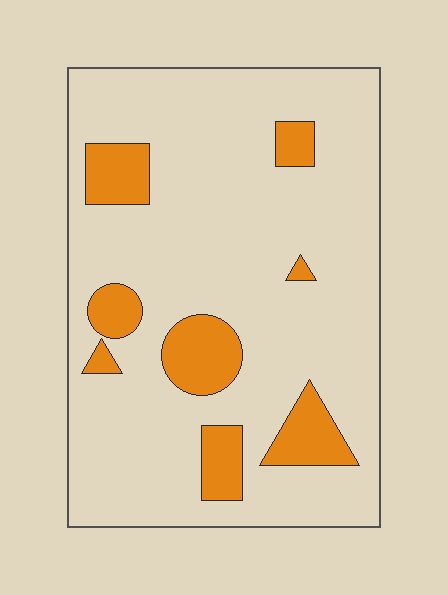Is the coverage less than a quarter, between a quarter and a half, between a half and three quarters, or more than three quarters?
Less than a quarter.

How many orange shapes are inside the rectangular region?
8.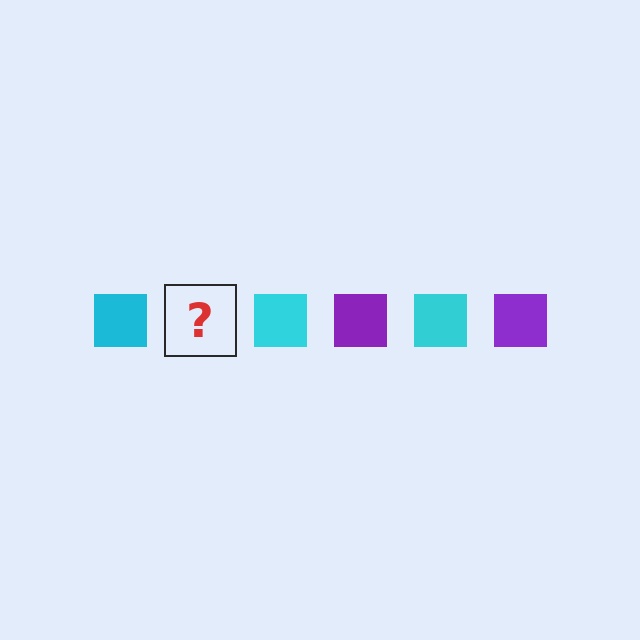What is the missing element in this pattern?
The missing element is a purple square.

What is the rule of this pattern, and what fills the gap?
The rule is that the pattern cycles through cyan, purple squares. The gap should be filled with a purple square.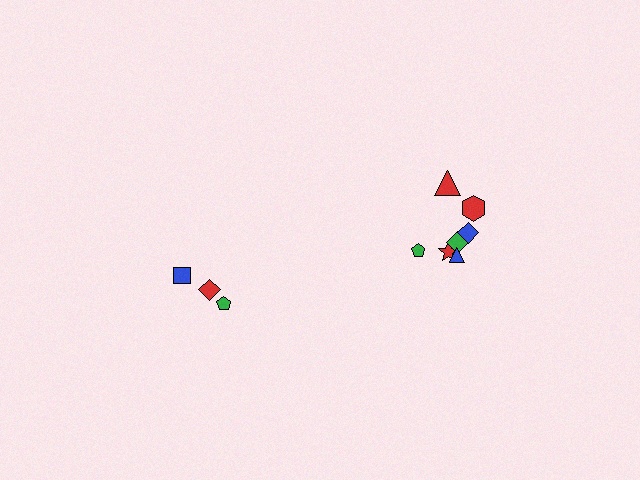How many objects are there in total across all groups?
There are 10 objects.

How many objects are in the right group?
There are 7 objects.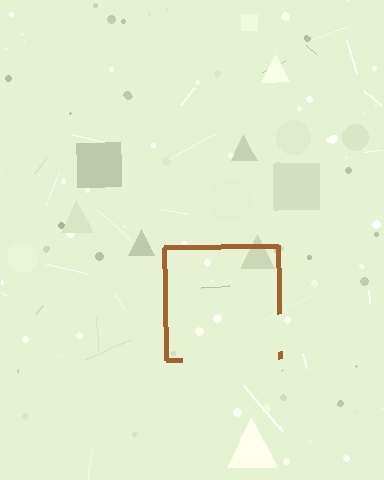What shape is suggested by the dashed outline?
The dashed outline suggests a square.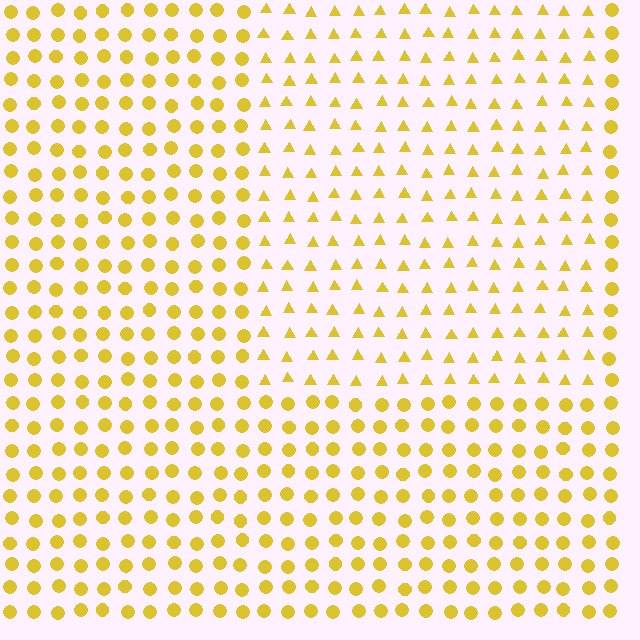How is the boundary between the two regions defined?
The boundary is defined by a change in element shape: triangles inside vs. circles outside. All elements share the same color and spacing.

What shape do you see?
I see a rectangle.